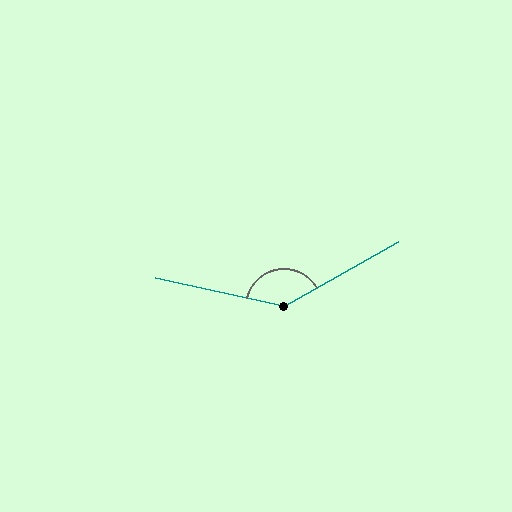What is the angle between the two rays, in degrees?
Approximately 138 degrees.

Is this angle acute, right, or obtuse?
It is obtuse.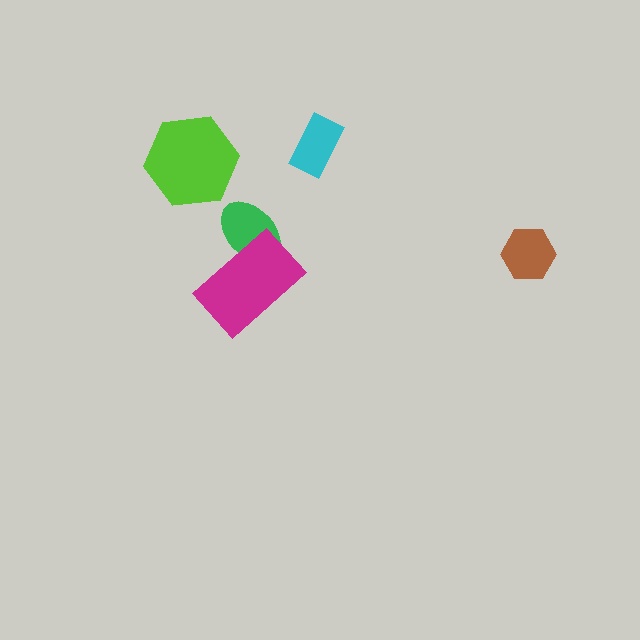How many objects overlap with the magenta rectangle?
1 object overlaps with the magenta rectangle.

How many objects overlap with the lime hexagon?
0 objects overlap with the lime hexagon.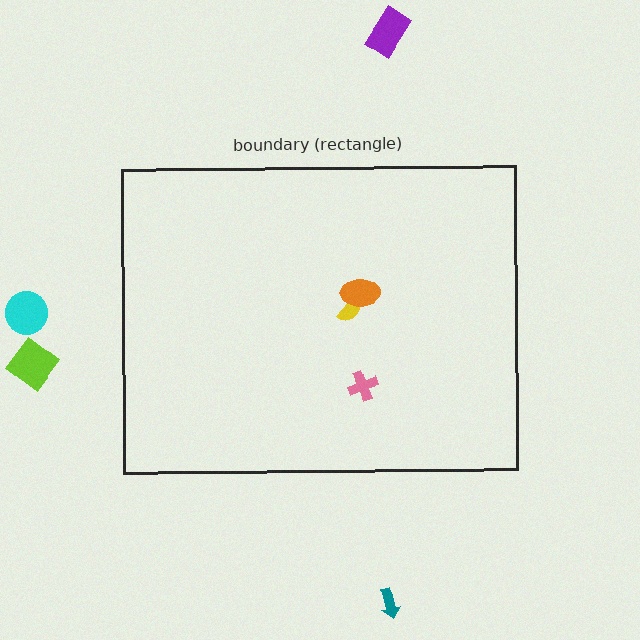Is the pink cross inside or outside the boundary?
Inside.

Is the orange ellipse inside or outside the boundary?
Inside.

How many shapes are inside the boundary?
3 inside, 4 outside.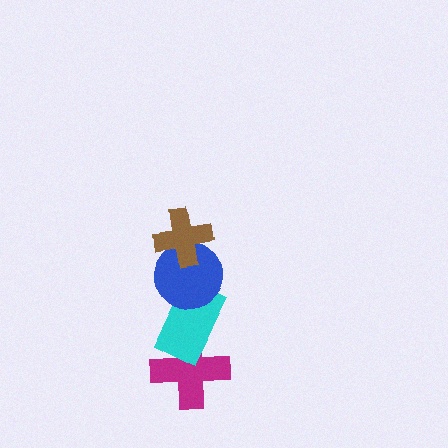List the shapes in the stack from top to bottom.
From top to bottom: the brown cross, the blue circle, the cyan rectangle, the magenta cross.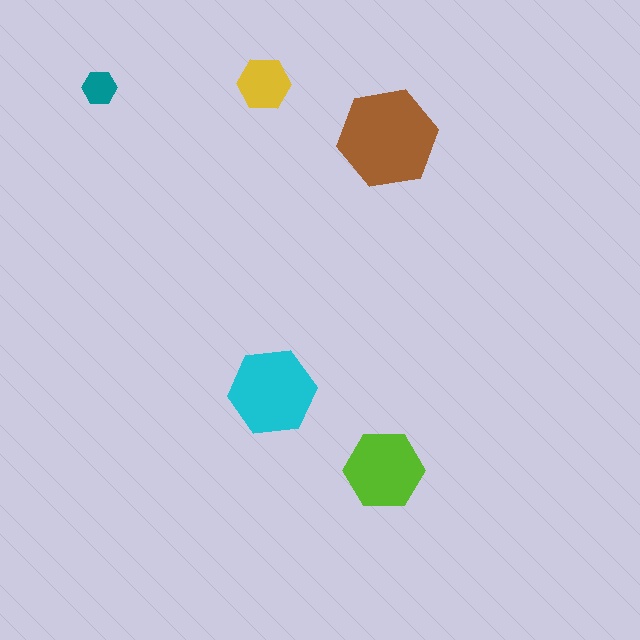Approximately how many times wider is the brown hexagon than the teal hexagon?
About 3 times wider.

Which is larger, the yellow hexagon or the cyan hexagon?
The cyan one.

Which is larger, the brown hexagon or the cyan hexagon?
The brown one.